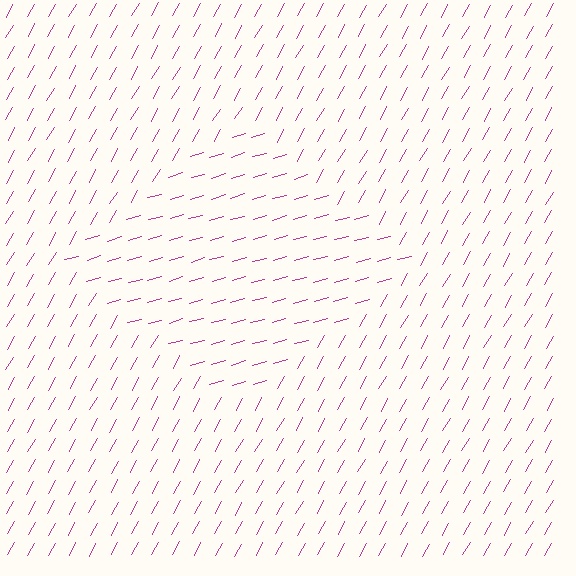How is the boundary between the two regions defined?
The boundary is defined purely by a change in line orientation (approximately 45 degrees difference). All lines are the same color and thickness.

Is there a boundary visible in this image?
Yes, there is a texture boundary formed by a change in line orientation.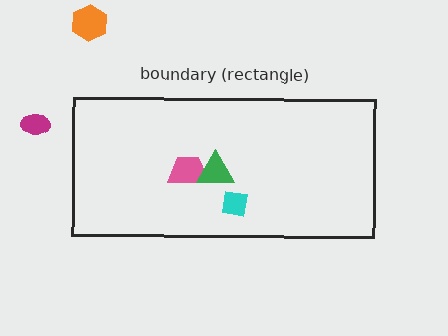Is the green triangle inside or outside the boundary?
Inside.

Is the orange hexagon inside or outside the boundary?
Outside.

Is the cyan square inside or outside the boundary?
Inside.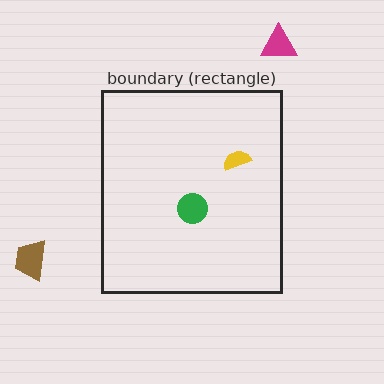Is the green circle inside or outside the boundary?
Inside.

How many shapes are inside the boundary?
2 inside, 2 outside.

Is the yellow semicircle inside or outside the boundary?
Inside.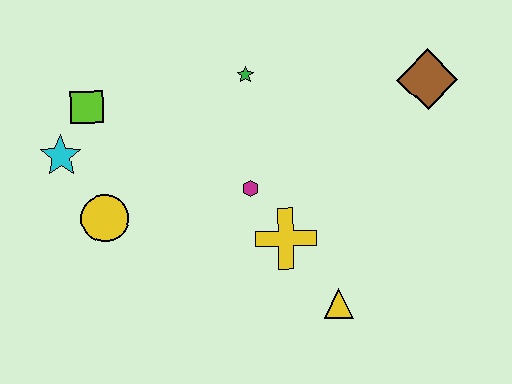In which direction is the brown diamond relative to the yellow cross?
The brown diamond is above the yellow cross.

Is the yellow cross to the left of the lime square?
No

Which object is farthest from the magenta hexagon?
The brown diamond is farthest from the magenta hexagon.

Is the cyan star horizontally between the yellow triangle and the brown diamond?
No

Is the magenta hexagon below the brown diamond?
Yes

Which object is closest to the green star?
The magenta hexagon is closest to the green star.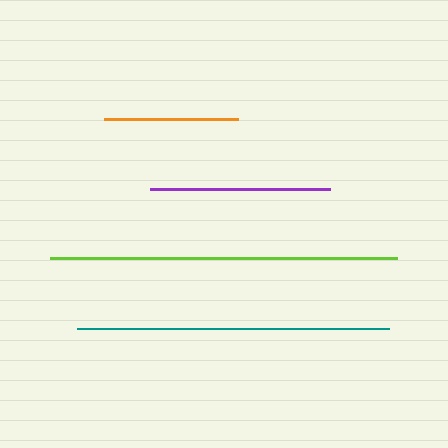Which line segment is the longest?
The lime line is the longest at approximately 348 pixels.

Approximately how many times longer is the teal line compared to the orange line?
The teal line is approximately 2.3 times the length of the orange line.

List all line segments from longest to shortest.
From longest to shortest: lime, teal, purple, orange.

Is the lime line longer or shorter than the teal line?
The lime line is longer than the teal line.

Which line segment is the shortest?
The orange line is the shortest at approximately 135 pixels.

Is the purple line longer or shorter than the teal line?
The teal line is longer than the purple line.